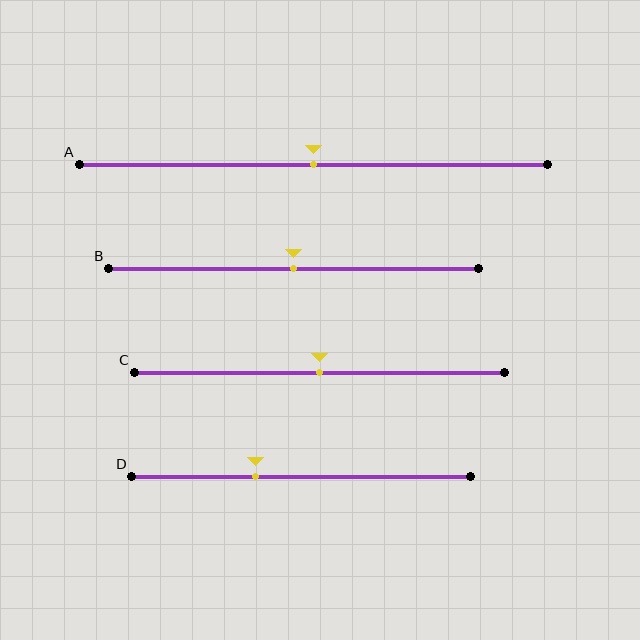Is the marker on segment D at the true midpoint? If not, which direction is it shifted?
No, the marker on segment D is shifted to the left by about 14% of the segment length.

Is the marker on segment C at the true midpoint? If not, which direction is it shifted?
Yes, the marker on segment C is at the true midpoint.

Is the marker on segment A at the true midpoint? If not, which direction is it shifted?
Yes, the marker on segment A is at the true midpoint.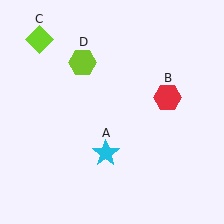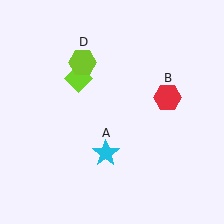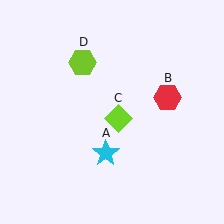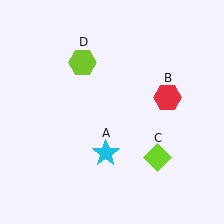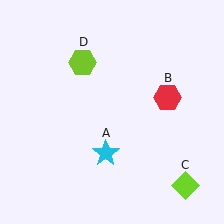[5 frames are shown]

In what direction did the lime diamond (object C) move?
The lime diamond (object C) moved down and to the right.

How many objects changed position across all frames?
1 object changed position: lime diamond (object C).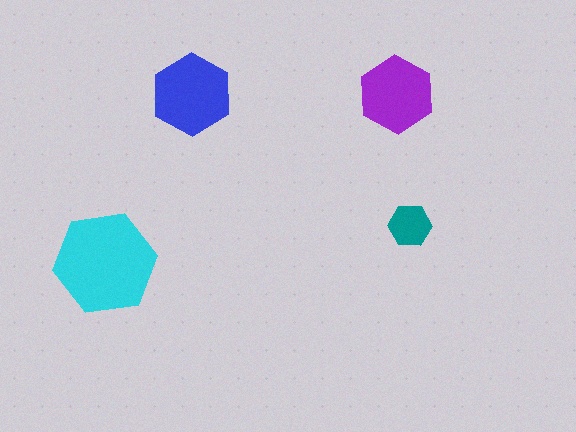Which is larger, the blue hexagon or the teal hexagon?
The blue one.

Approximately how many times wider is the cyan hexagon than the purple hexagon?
About 1.5 times wider.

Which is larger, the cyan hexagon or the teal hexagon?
The cyan one.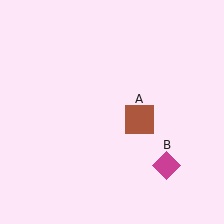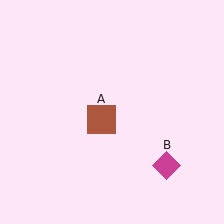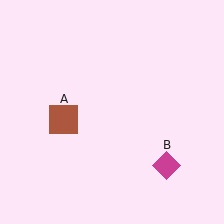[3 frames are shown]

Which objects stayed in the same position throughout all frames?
Magenta diamond (object B) remained stationary.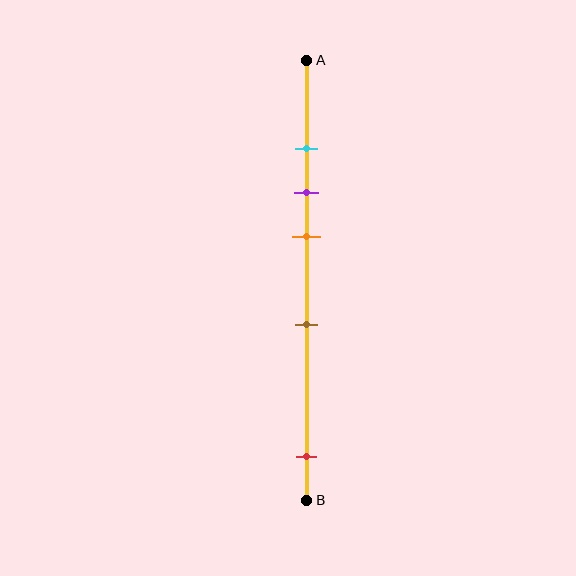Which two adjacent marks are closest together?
The cyan and purple marks are the closest adjacent pair.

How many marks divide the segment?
There are 5 marks dividing the segment.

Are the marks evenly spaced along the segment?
No, the marks are not evenly spaced.